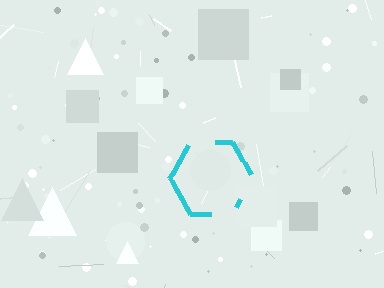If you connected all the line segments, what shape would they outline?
They would outline a hexagon.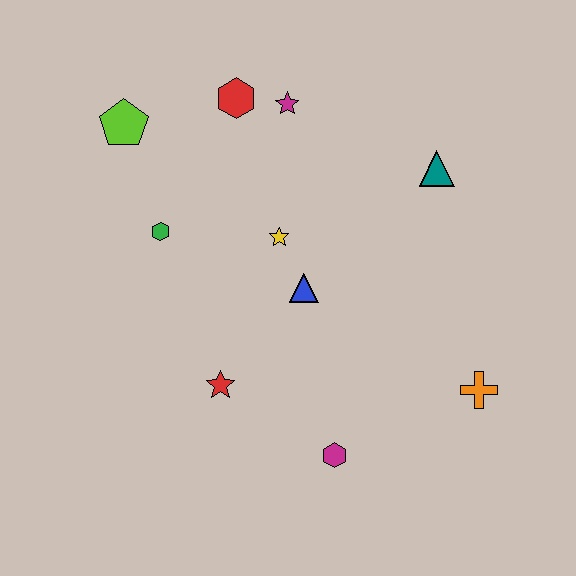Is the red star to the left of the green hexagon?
No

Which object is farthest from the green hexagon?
The orange cross is farthest from the green hexagon.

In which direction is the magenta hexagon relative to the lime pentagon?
The magenta hexagon is below the lime pentagon.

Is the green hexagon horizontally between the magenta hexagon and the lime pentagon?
Yes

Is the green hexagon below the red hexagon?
Yes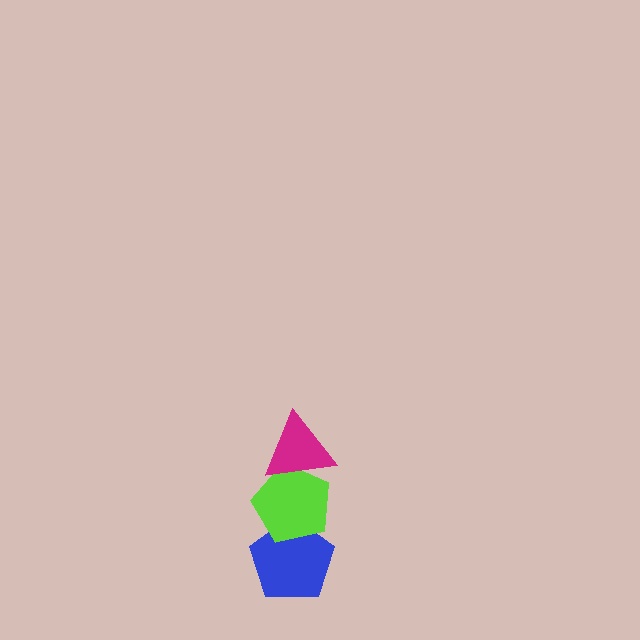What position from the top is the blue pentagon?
The blue pentagon is 3rd from the top.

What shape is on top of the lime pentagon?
The magenta triangle is on top of the lime pentagon.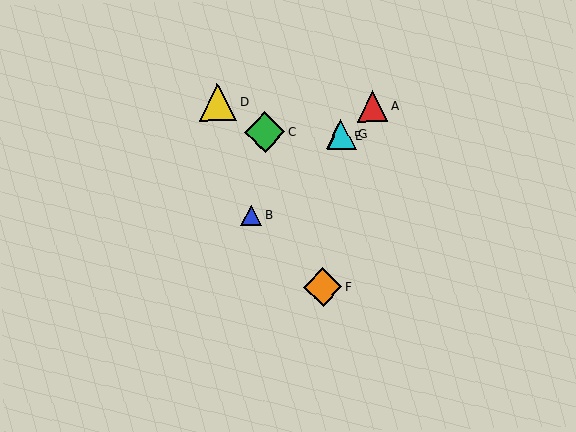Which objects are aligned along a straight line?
Objects A, B, E, G are aligned along a straight line.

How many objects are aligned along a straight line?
4 objects (A, B, E, G) are aligned along a straight line.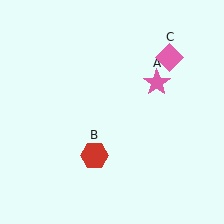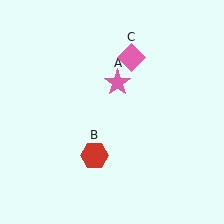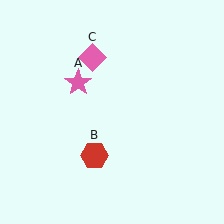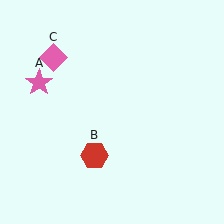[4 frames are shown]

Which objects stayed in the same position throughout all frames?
Red hexagon (object B) remained stationary.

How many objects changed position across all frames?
2 objects changed position: pink star (object A), pink diamond (object C).